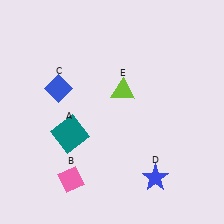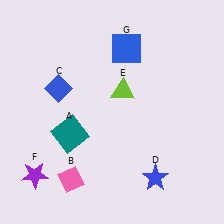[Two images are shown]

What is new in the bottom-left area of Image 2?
A purple star (F) was added in the bottom-left area of Image 2.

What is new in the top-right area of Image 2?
A blue square (G) was added in the top-right area of Image 2.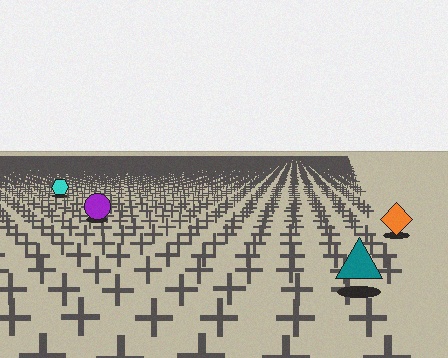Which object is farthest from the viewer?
The cyan hexagon is farthest from the viewer. It appears smaller and the ground texture around it is denser.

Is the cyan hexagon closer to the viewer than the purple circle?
No. The purple circle is closer — you can tell from the texture gradient: the ground texture is coarser near it.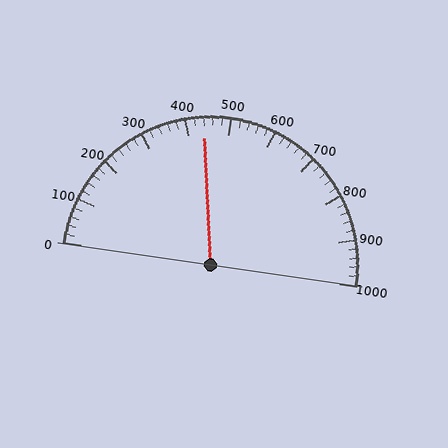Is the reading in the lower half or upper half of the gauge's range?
The reading is in the lower half of the range (0 to 1000).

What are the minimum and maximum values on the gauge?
The gauge ranges from 0 to 1000.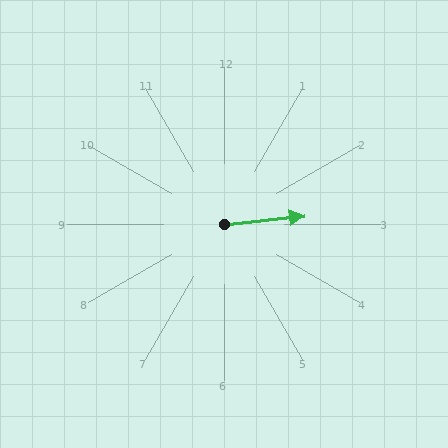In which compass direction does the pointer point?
East.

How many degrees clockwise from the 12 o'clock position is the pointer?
Approximately 84 degrees.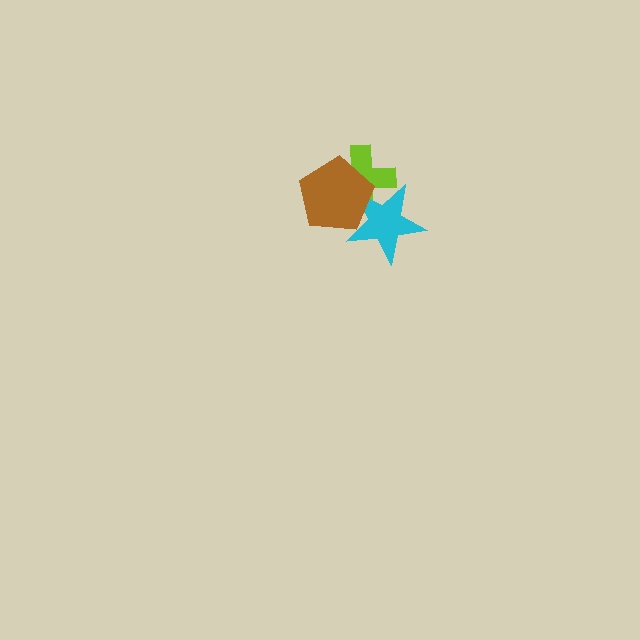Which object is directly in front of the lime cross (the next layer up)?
The cyan star is directly in front of the lime cross.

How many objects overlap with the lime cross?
2 objects overlap with the lime cross.